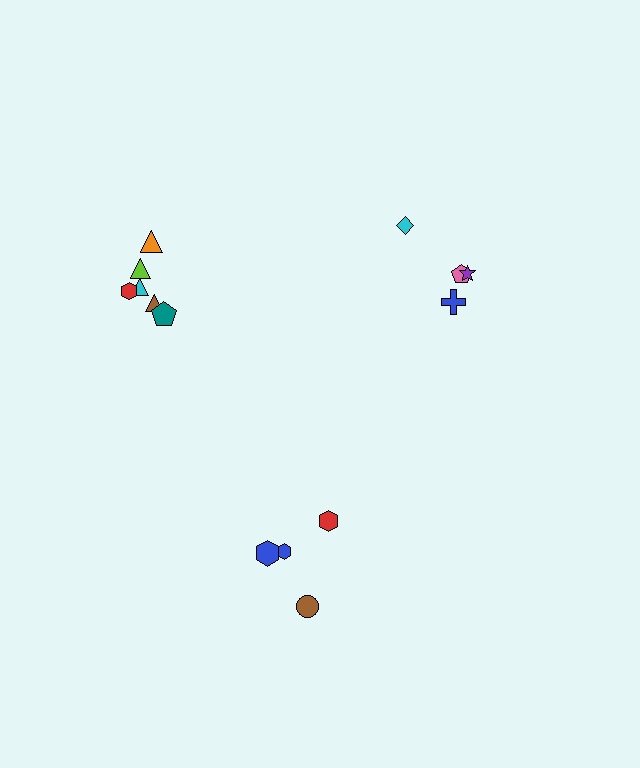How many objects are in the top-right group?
There are 4 objects.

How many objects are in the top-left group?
There are 6 objects.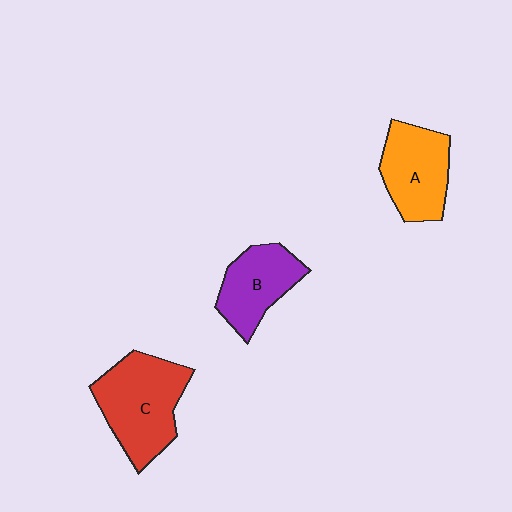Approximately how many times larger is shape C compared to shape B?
Approximately 1.4 times.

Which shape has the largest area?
Shape C (red).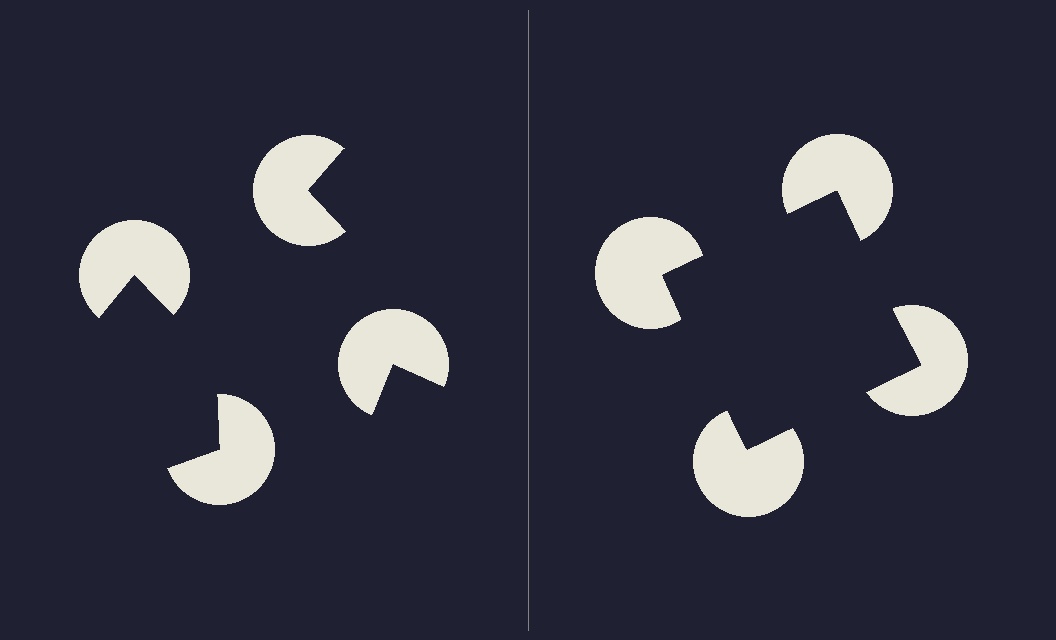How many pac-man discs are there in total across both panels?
8 — 4 on each side.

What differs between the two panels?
The pac-man discs are positioned identically on both sides; only the wedge orientations differ. On the right they align to a square; on the left they are misaligned.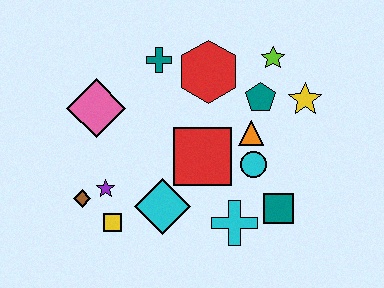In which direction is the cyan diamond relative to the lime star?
The cyan diamond is below the lime star.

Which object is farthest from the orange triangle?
The brown diamond is farthest from the orange triangle.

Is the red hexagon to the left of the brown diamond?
No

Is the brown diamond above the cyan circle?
No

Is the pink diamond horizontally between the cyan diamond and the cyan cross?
No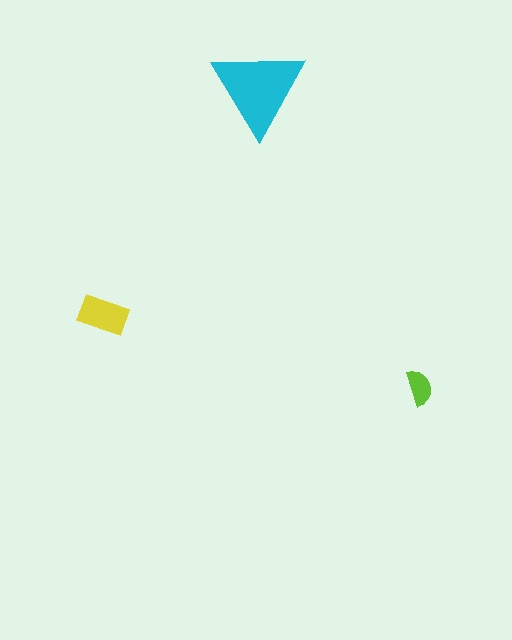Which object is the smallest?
The lime semicircle.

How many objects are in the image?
There are 3 objects in the image.